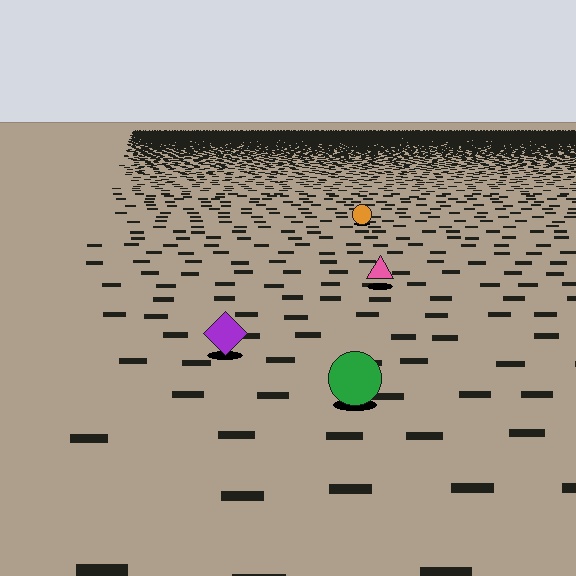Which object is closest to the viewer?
The green circle is closest. The texture marks near it are larger and more spread out.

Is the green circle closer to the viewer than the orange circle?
Yes. The green circle is closer — you can tell from the texture gradient: the ground texture is coarser near it.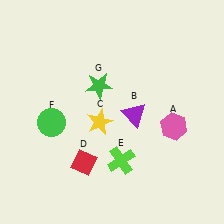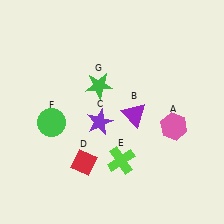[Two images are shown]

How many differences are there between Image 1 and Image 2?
There is 1 difference between the two images.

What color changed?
The star (C) changed from yellow in Image 1 to purple in Image 2.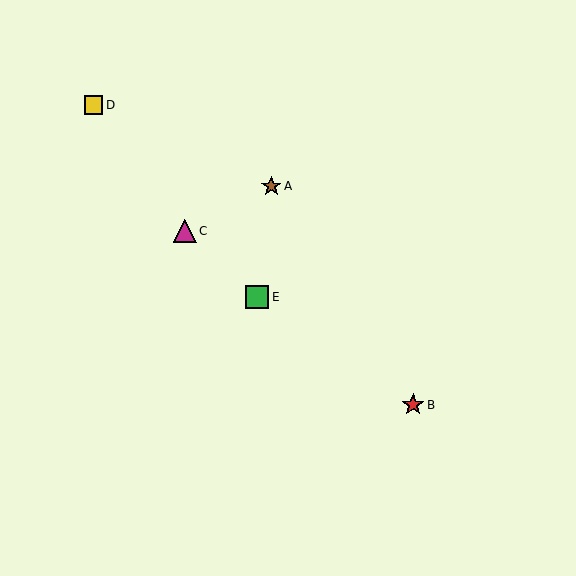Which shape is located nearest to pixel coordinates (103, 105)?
The yellow square (labeled D) at (93, 105) is nearest to that location.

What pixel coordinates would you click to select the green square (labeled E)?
Click at (257, 297) to select the green square E.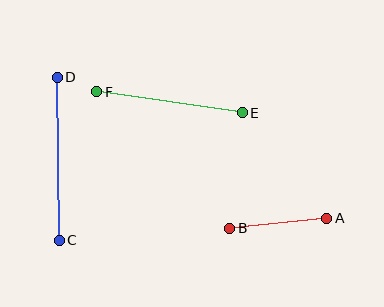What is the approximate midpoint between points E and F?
The midpoint is at approximately (169, 102) pixels.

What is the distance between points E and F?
The distance is approximately 147 pixels.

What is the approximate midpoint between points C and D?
The midpoint is at approximately (58, 159) pixels.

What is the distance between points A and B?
The distance is approximately 97 pixels.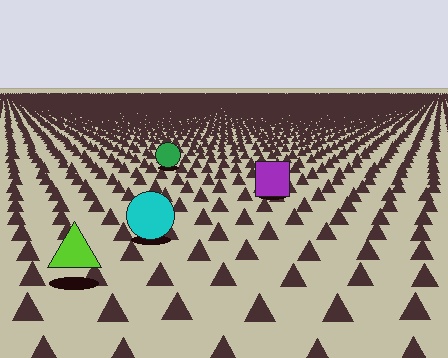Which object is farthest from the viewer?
The green circle is farthest from the viewer. It appears smaller and the ground texture around it is denser.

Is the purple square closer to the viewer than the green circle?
Yes. The purple square is closer — you can tell from the texture gradient: the ground texture is coarser near it.